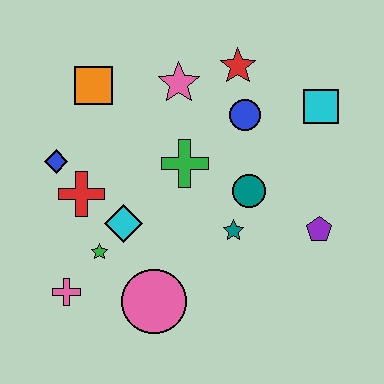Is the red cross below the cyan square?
Yes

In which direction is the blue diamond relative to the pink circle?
The blue diamond is above the pink circle.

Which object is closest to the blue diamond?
The red cross is closest to the blue diamond.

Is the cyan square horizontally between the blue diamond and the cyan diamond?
No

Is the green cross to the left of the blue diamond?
No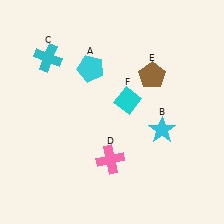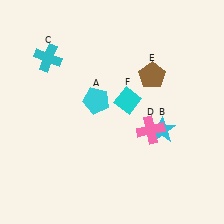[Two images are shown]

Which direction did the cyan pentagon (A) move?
The cyan pentagon (A) moved down.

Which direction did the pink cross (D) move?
The pink cross (D) moved right.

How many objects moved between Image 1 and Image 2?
2 objects moved between the two images.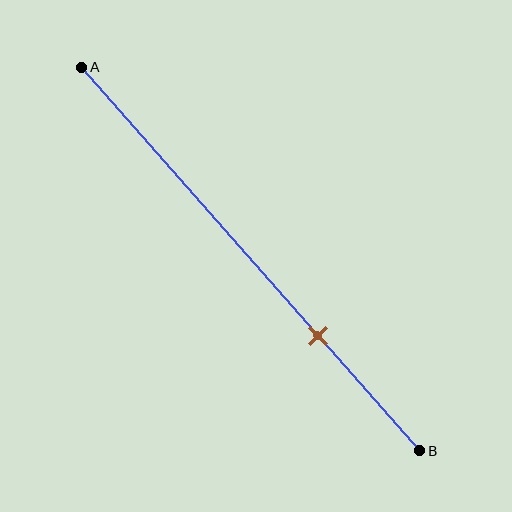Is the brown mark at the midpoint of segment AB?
No, the mark is at about 70% from A, not at the 50% midpoint.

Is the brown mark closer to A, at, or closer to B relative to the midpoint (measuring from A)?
The brown mark is closer to point B than the midpoint of segment AB.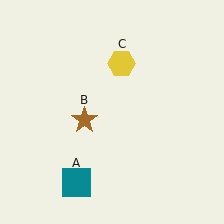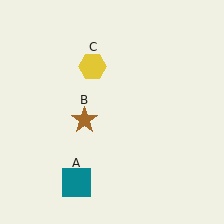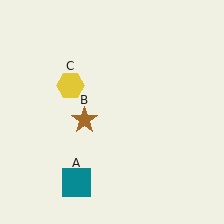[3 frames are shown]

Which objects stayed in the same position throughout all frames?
Teal square (object A) and brown star (object B) remained stationary.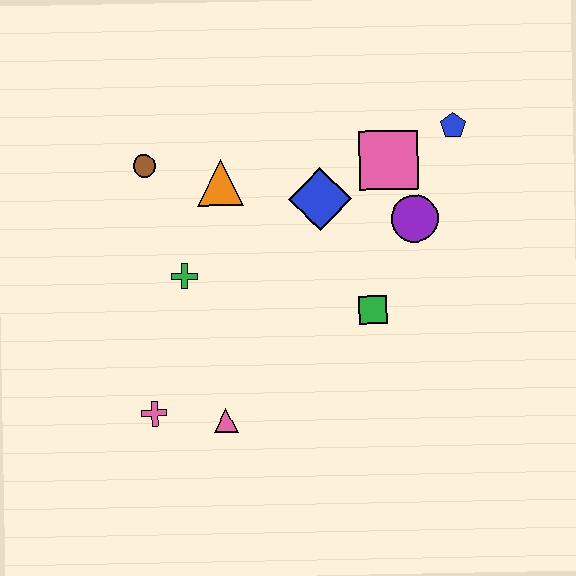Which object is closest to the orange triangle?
The brown circle is closest to the orange triangle.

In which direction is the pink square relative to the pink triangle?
The pink square is above the pink triangle.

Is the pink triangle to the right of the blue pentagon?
No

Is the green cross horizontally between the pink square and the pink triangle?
No